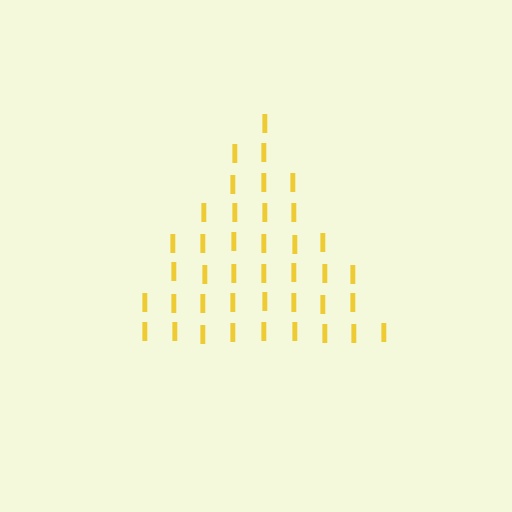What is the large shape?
The large shape is a triangle.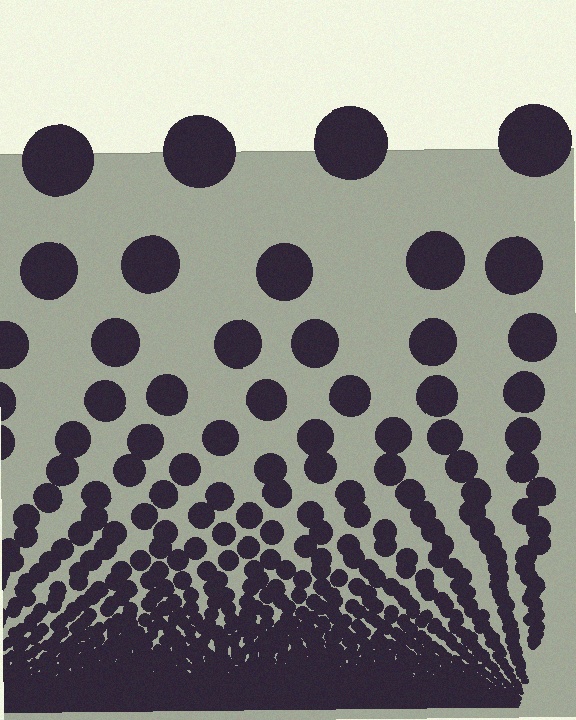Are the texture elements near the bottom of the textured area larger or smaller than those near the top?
Smaller. The gradient is inverted — elements near the bottom are smaller and denser.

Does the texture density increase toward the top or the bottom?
Density increases toward the bottom.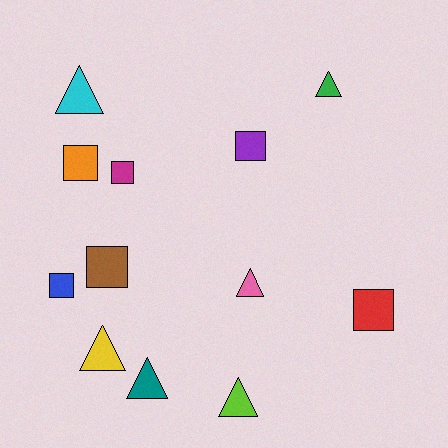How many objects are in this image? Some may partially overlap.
There are 12 objects.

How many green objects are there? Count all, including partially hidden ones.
There is 1 green object.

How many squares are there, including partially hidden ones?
There are 6 squares.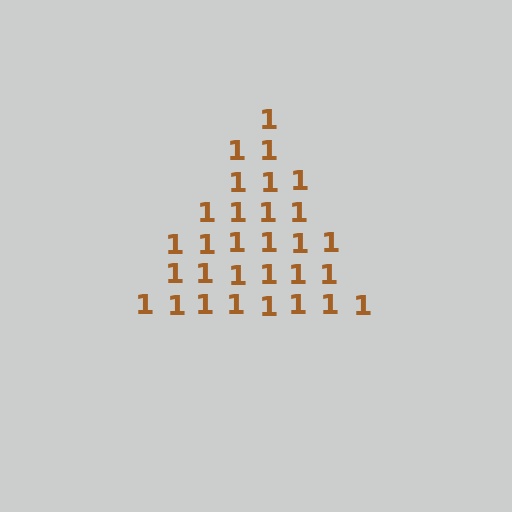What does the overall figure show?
The overall figure shows a triangle.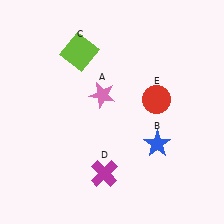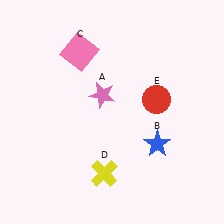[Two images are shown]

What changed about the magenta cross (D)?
In Image 1, D is magenta. In Image 2, it changed to yellow.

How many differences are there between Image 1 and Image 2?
There are 2 differences between the two images.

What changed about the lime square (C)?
In Image 1, C is lime. In Image 2, it changed to pink.